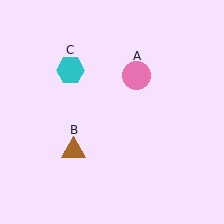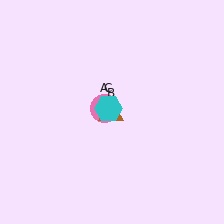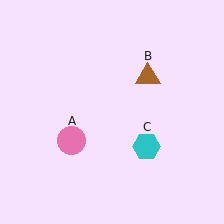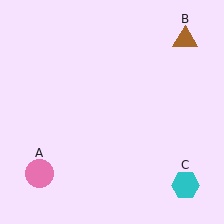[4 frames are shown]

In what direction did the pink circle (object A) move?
The pink circle (object A) moved down and to the left.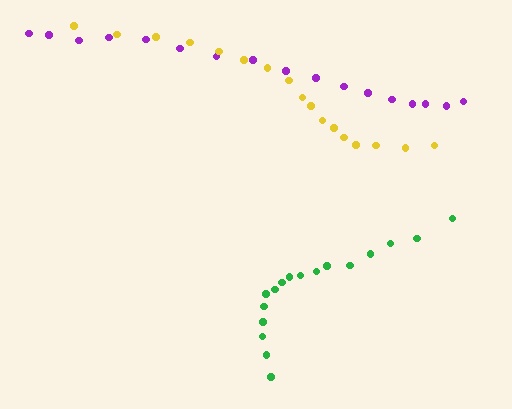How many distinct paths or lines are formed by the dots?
There are 3 distinct paths.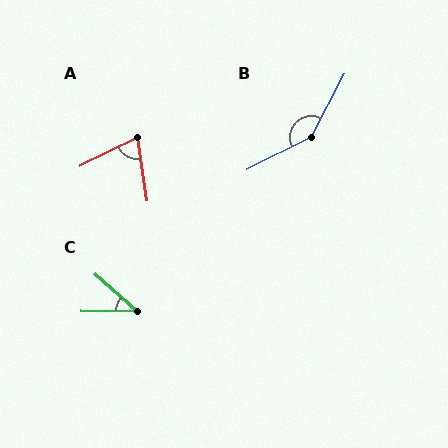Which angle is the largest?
B, at approximately 145 degrees.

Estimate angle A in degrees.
Approximately 72 degrees.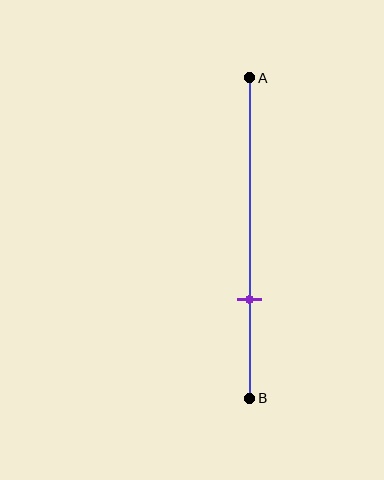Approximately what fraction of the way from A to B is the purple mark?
The purple mark is approximately 70% of the way from A to B.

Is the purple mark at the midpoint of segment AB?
No, the mark is at about 70% from A, not at the 50% midpoint.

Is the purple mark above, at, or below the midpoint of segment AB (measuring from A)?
The purple mark is below the midpoint of segment AB.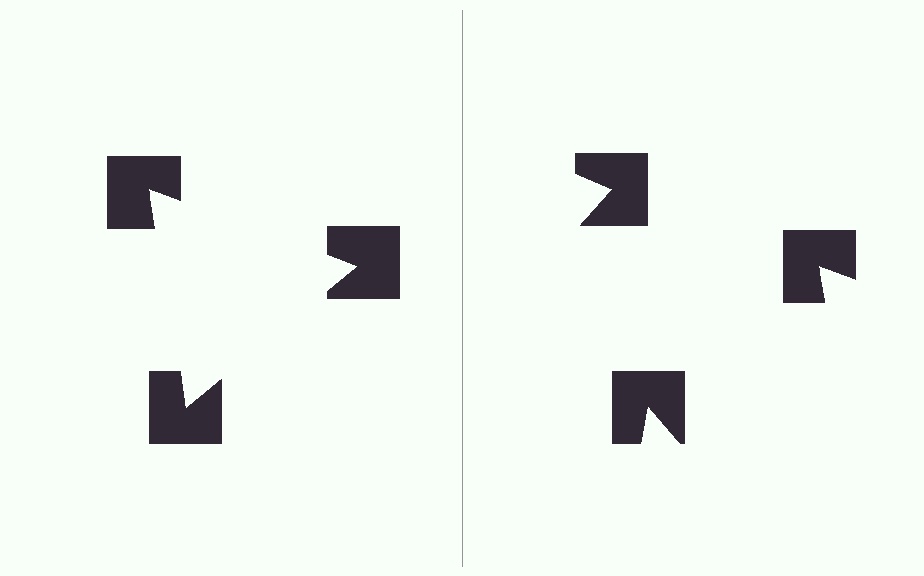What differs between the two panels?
The notched squares are positioned identically on both sides; only the wedge orientations differ. On the left they align to a triangle; on the right they are misaligned.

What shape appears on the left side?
An illusory triangle.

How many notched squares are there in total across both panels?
6 — 3 on each side.